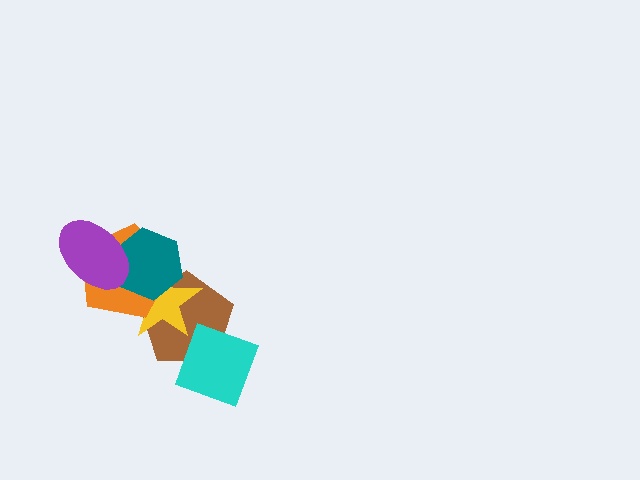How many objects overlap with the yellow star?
3 objects overlap with the yellow star.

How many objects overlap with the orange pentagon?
4 objects overlap with the orange pentagon.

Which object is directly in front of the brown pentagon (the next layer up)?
The yellow star is directly in front of the brown pentagon.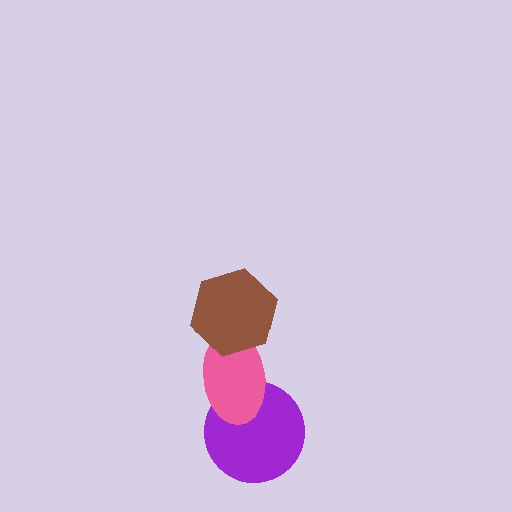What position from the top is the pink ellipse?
The pink ellipse is 2nd from the top.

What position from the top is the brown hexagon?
The brown hexagon is 1st from the top.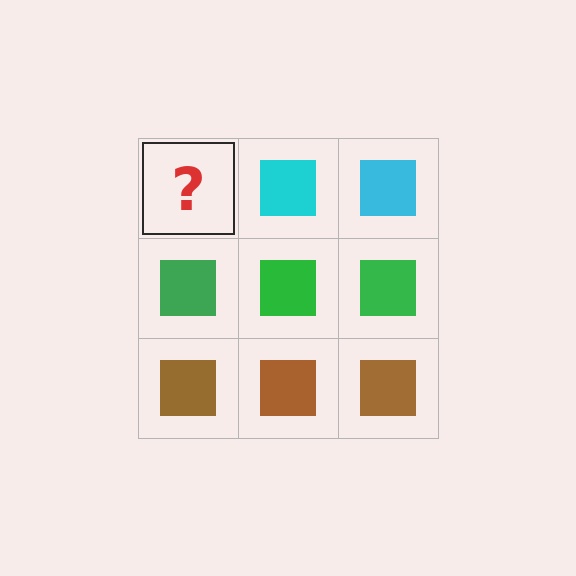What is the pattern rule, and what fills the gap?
The rule is that each row has a consistent color. The gap should be filled with a cyan square.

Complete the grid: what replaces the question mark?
The question mark should be replaced with a cyan square.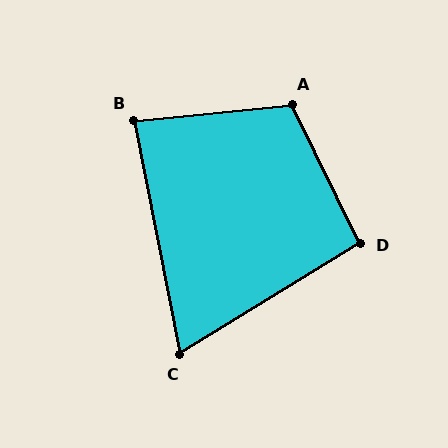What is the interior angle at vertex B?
Approximately 85 degrees (acute).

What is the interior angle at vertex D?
Approximately 95 degrees (obtuse).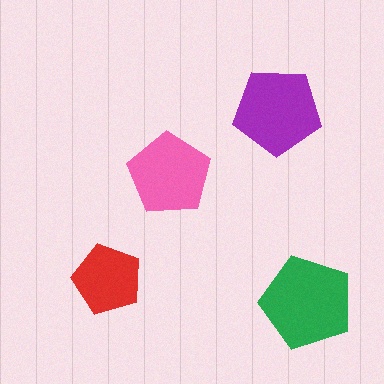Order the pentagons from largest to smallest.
the green one, the purple one, the pink one, the red one.